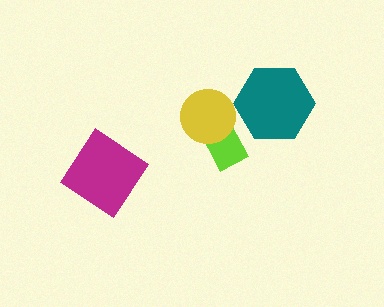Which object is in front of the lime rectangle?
The yellow circle is in front of the lime rectangle.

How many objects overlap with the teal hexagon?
0 objects overlap with the teal hexagon.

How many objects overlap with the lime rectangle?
1 object overlaps with the lime rectangle.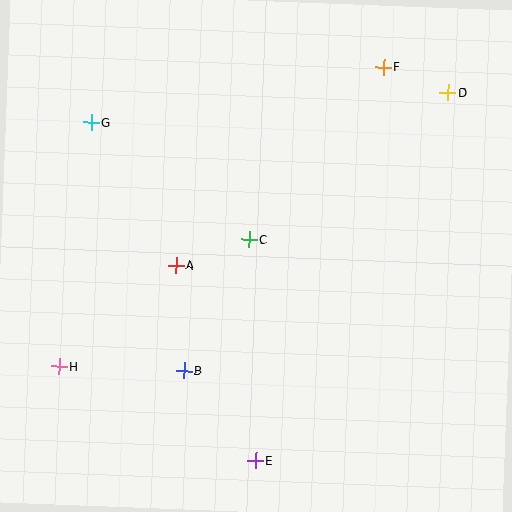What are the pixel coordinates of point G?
Point G is at (91, 122).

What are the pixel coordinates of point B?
Point B is at (184, 371).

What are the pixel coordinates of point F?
Point F is at (384, 67).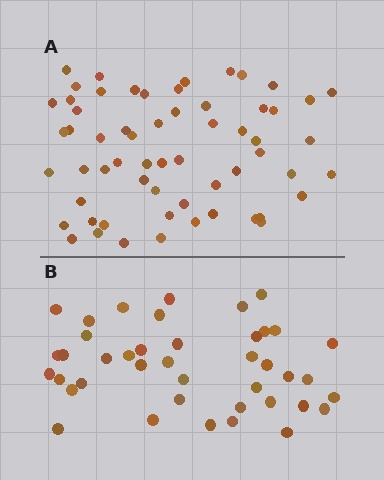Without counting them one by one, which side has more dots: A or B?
Region A (the top region) has more dots.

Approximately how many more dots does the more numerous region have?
Region A has approximately 20 more dots than region B.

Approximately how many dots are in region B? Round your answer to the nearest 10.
About 40 dots. (The exact count is 41, which rounds to 40.)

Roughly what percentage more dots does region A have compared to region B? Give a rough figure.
About 45% more.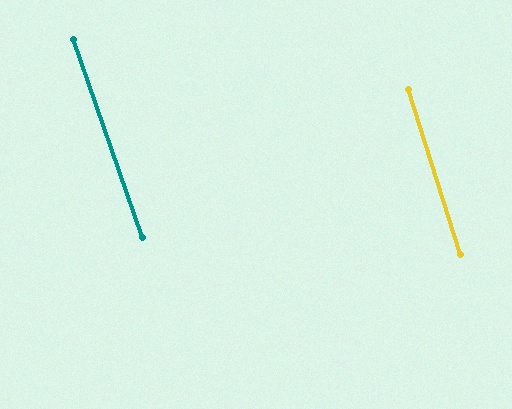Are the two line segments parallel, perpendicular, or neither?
Parallel — their directions differ by only 2.0°.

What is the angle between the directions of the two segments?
Approximately 2 degrees.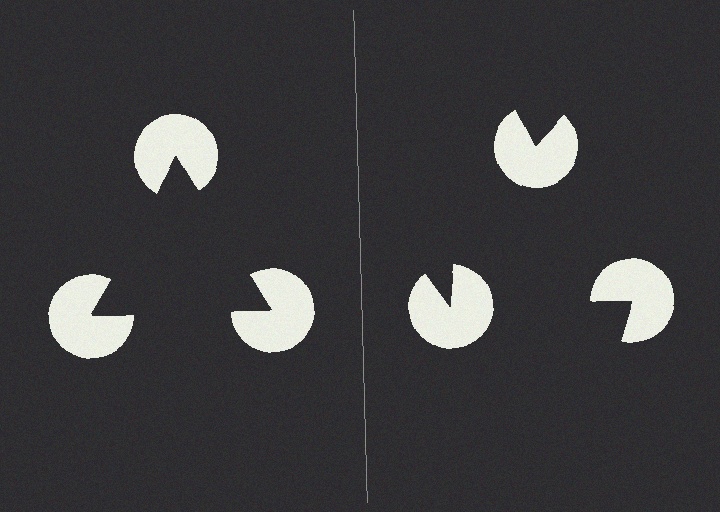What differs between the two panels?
The pac-man discs are positioned identically on both sides; only the wedge orientations differ. On the left they align to a triangle; on the right they are misaligned.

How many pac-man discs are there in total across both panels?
6 — 3 on each side.